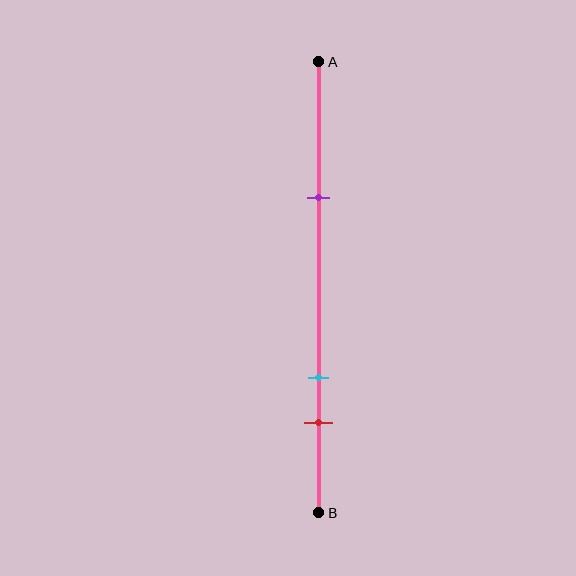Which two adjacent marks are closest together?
The cyan and red marks are the closest adjacent pair.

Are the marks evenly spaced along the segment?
No, the marks are not evenly spaced.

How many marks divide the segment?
There are 3 marks dividing the segment.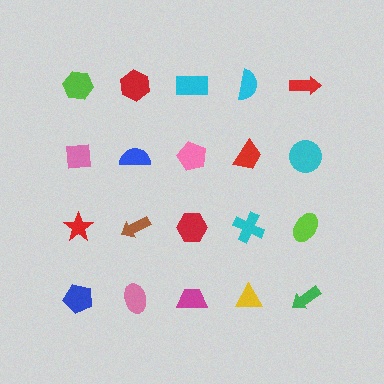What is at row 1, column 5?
A red arrow.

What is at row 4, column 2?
A pink ellipse.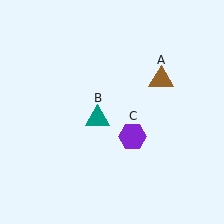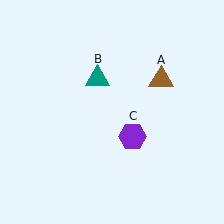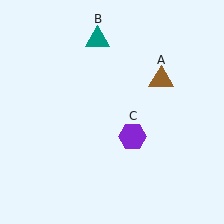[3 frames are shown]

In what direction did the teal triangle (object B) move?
The teal triangle (object B) moved up.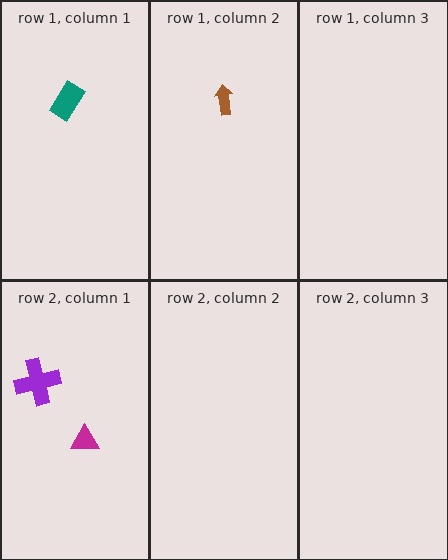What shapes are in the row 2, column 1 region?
The purple cross, the magenta triangle.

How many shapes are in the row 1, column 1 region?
1.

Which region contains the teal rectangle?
The row 1, column 1 region.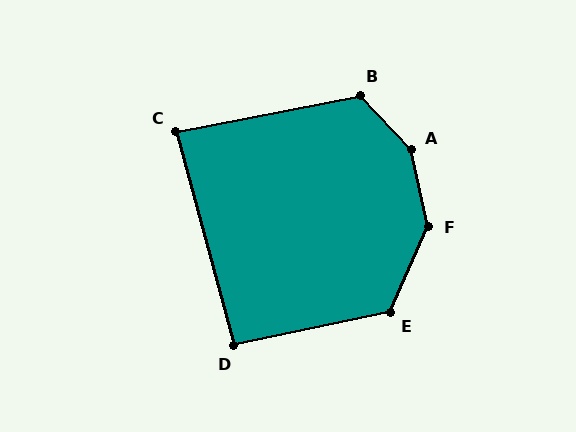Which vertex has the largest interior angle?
A, at approximately 148 degrees.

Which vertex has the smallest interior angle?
C, at approximately 86 degrees.